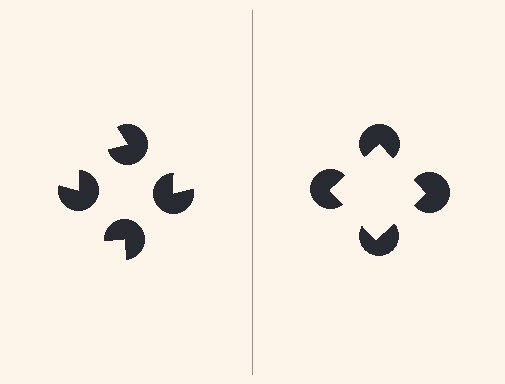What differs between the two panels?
The pac-man discs are positioned identically on both sides; only the wedge orientations differ. On the right they align to a square; on the left they are misaligned.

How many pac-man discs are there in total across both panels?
8 — 4 on each side.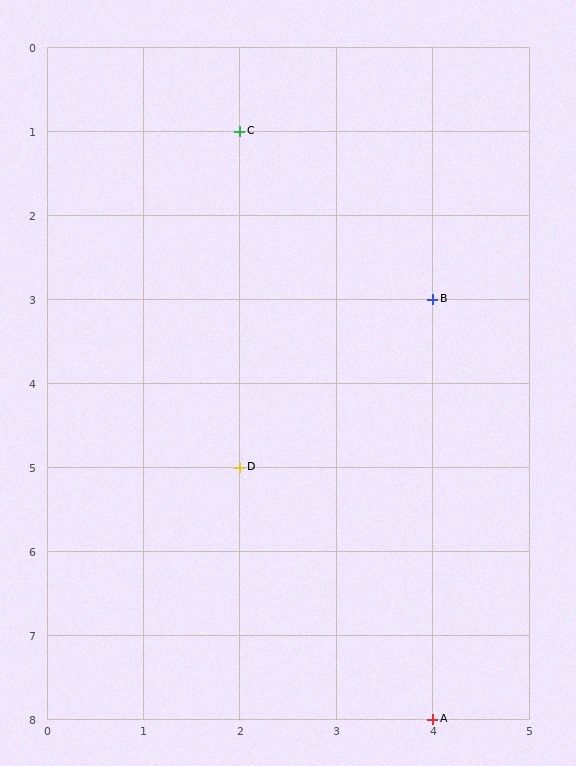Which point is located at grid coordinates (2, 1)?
Point C is at (2, 1).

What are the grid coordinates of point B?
Point B is at grid coordinates (4, 3).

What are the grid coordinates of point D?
Point D is at grid coordinates (2, 5).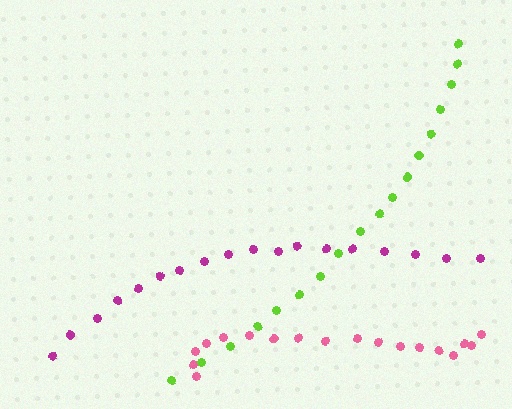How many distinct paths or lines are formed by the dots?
There are 3 distinct paths.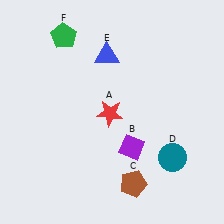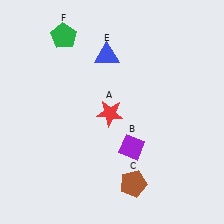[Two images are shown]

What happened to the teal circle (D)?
The teal circle (D) was removed in Image 2. It was in the bottom-right area of Image 1.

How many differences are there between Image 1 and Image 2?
There is 1 difference between the two images.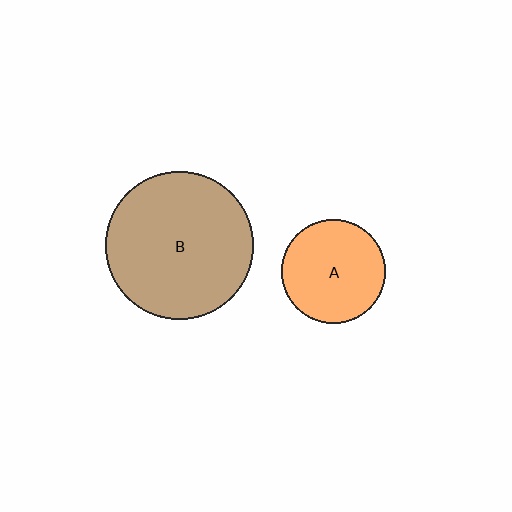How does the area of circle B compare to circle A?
Approximately 2.0 times.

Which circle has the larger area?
Circle B (brown).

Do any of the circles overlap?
No, none of the circles overlap.